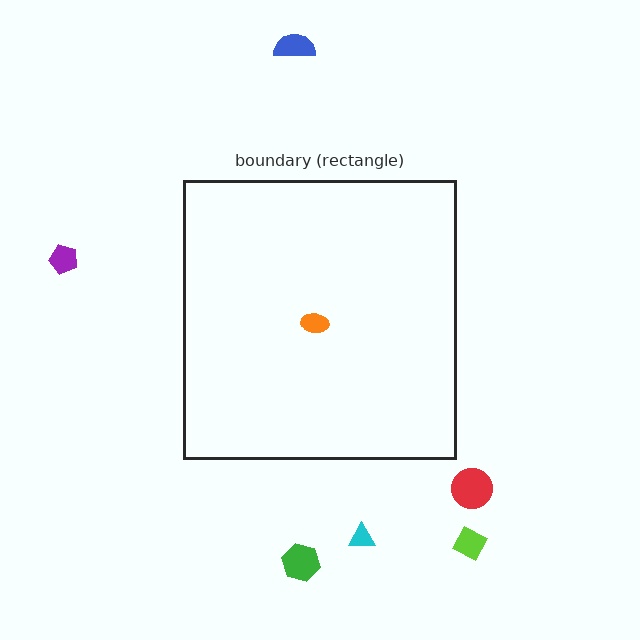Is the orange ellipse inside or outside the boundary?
Inside.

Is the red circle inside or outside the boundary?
Outside.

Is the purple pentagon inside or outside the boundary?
Outside.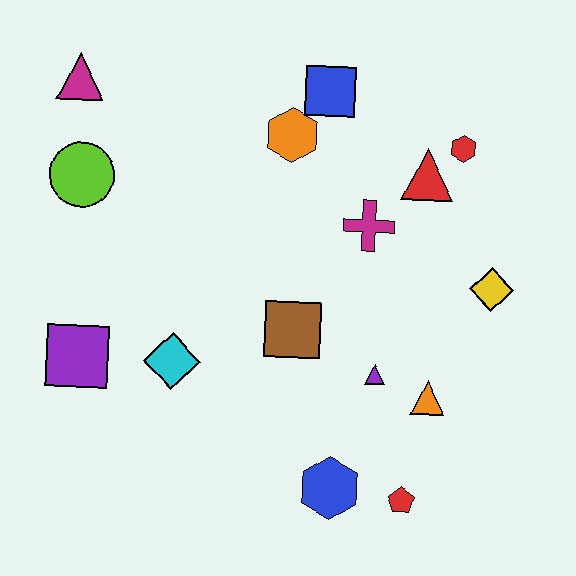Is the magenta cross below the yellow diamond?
No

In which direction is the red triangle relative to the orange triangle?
The red triangle is above the orange triangle.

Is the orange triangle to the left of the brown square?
No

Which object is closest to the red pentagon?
The blue hexagon is closest to the red pentagon.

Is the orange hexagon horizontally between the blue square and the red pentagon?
No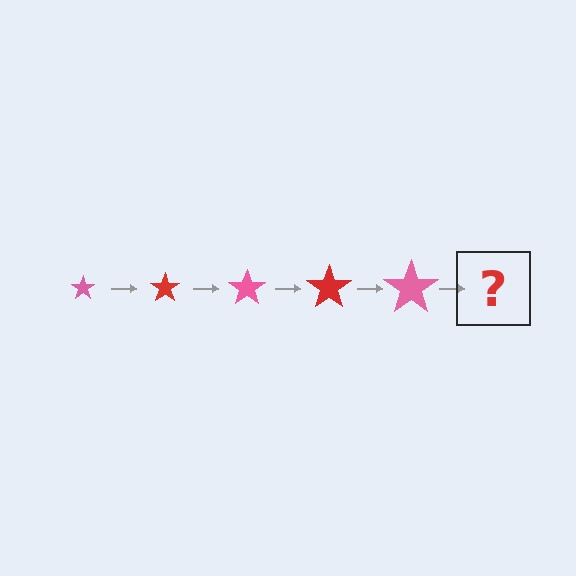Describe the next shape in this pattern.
It should be a red star, larger than the previous one.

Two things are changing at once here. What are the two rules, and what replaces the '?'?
The two rules are that the star grows larger each step and the color cycles through pink and red. The '?' should be a red star, larger than the previous one.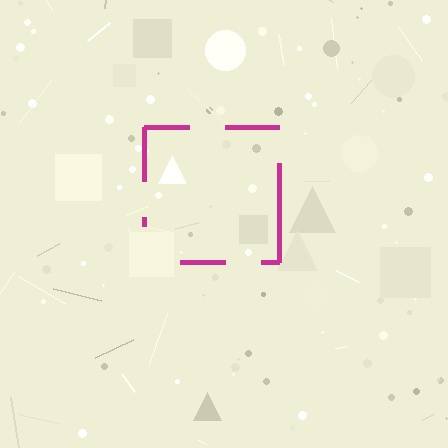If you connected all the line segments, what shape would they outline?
They would outline a square.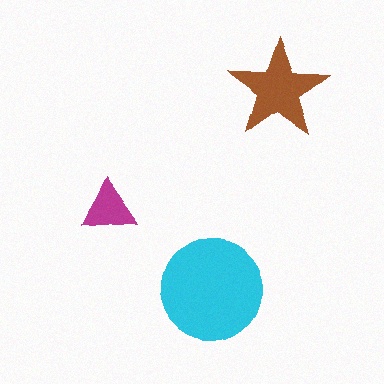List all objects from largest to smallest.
The cyan circle, the brown star, the magenta triangle.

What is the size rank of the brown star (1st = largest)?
2nd.